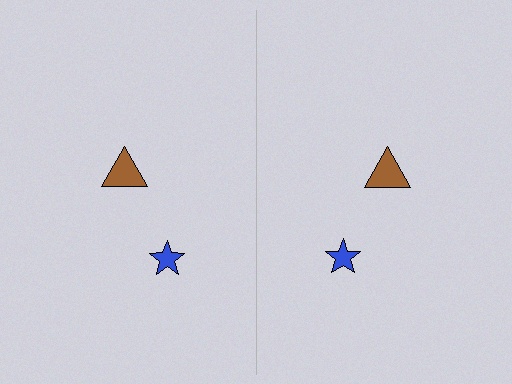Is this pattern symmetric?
Yes, this pattern has bilateral (reflection) symmetry.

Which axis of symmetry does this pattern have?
The pattern has a vertical axis of symmetry running through the center of the image.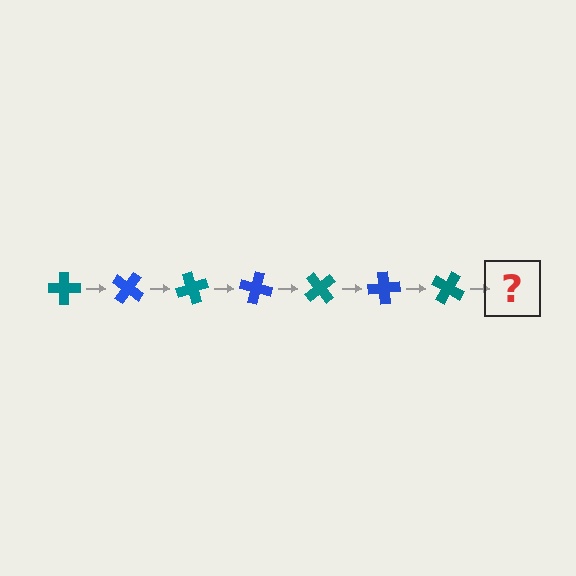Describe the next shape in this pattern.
It should be a blue cross, rotated 245 degrees from the start.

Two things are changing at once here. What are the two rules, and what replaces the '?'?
The two rules are that it rotates 35 degrees each step and the color cycles through teal and blue. The '?' should be a blue cross, rotated 245 degrees from the start.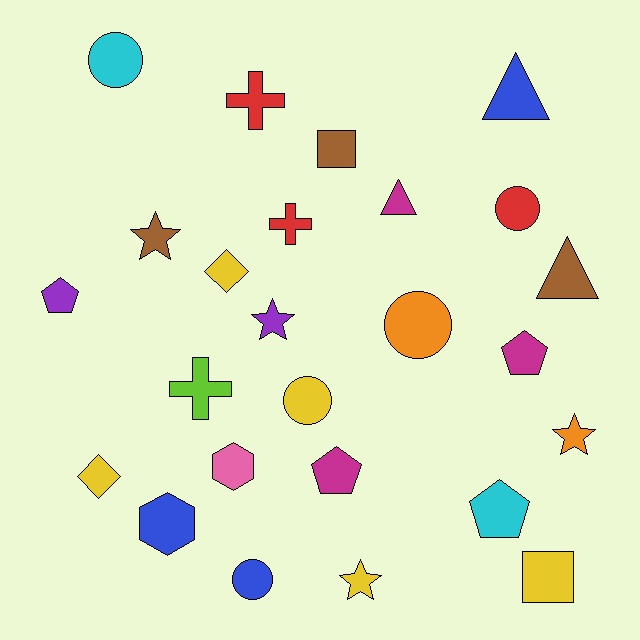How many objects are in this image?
There are 25 objects.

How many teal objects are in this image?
There are no teal objects.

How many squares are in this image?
There are 2 squares.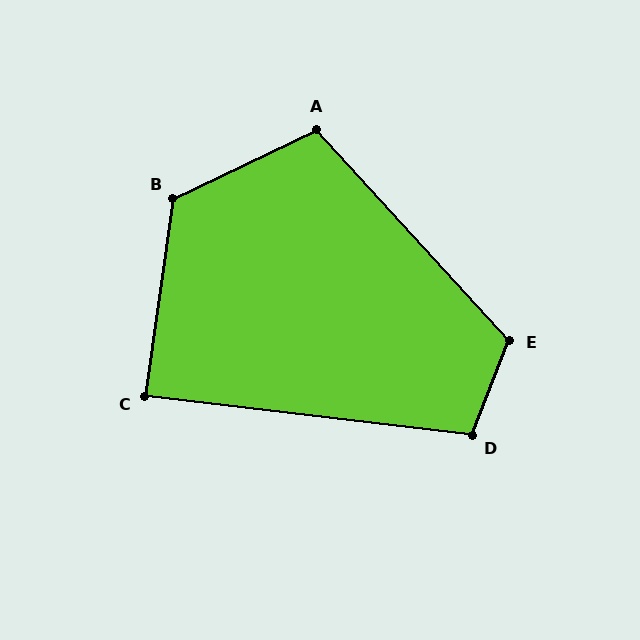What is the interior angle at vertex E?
Approximately 116 degrees (obtuse).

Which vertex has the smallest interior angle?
C, at approximately 89 degrees.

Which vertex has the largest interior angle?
B, at approximately 124 degrees.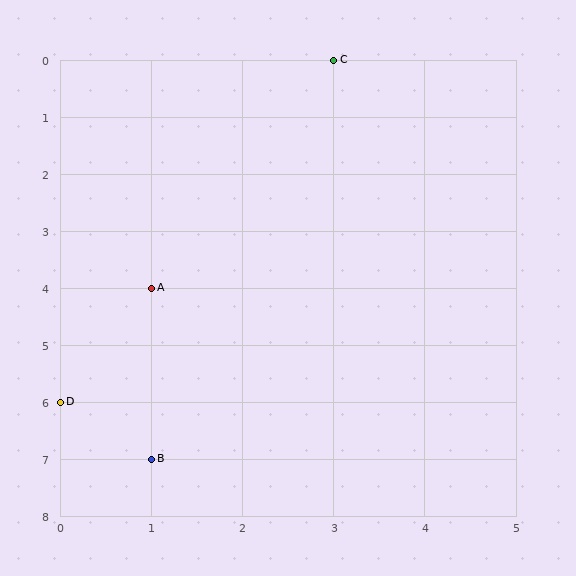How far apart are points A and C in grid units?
Points A and C are 2 columns and 4 rows apart (about 4.5 grid units diagonally).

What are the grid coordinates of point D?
Point D is at grid coordinates (0, 6).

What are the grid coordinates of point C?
Point C is at grid coordinates (3, 0).